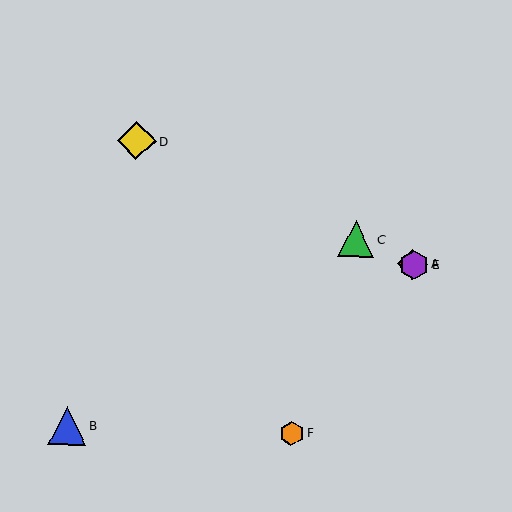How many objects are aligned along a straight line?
4 objects (A, C, D, E) are aligned along a straight line.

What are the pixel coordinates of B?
Object B is at (67, 426).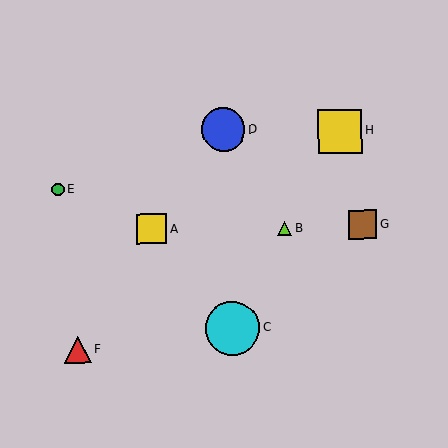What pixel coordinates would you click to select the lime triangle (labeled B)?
Click at (285, 228) to select the lime triangle B.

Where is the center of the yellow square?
The center of the yellow square is at (340, 131).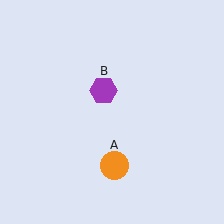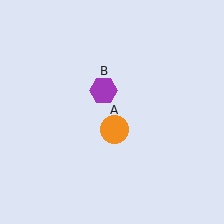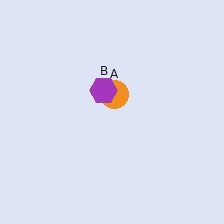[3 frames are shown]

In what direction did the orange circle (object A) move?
The orange circle (object A) moved up.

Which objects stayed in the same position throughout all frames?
Purple hexagon (object B) remained stationary.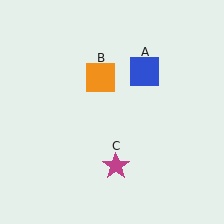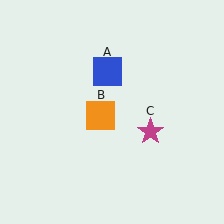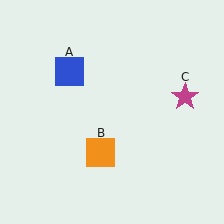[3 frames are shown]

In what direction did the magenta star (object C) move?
The magenta star (object C) moved up and to the right.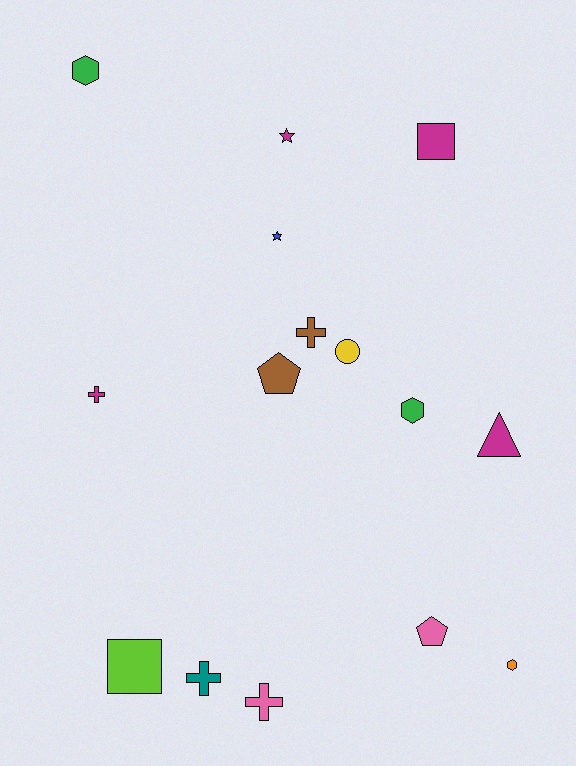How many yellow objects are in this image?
There is 1 yellow object.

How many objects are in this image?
There are 15 objects.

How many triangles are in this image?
There is 1 triangle.